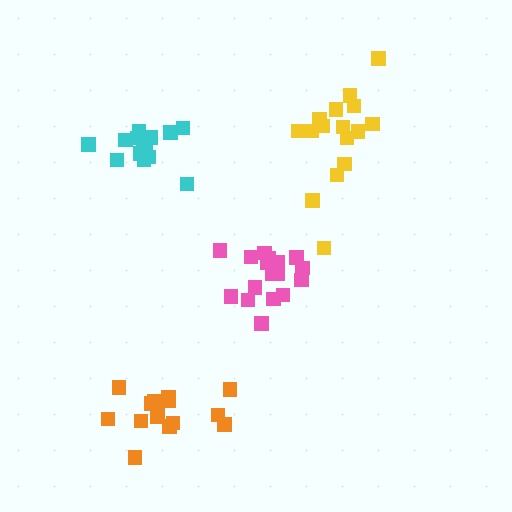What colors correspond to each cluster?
The clusters are colored: pink, orange, yellow, cyan.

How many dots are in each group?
Group 1: 17 dots, Group 2: 15 dots, Group 3: 16 dots, Group 4: 14 dots (62 total).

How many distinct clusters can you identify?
There are 4 distinct clusters.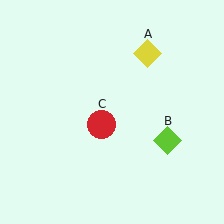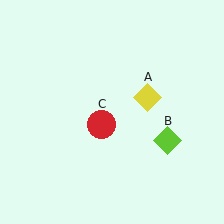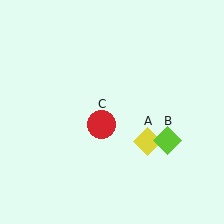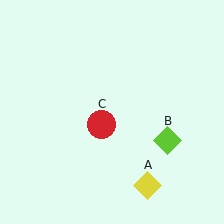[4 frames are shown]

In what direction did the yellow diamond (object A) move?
The yellow diamond (object A) moved down.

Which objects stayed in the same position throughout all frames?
Lime diamond (object B) and red circle (object C) remained stationary.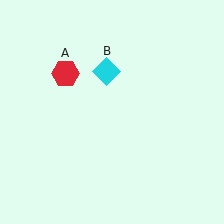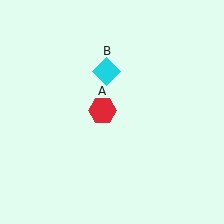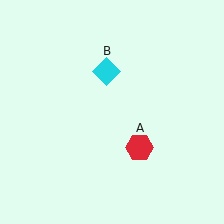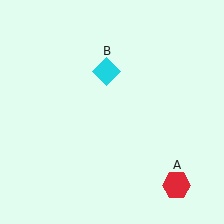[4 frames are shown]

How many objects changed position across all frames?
1 object changed position: red hexagon (object A).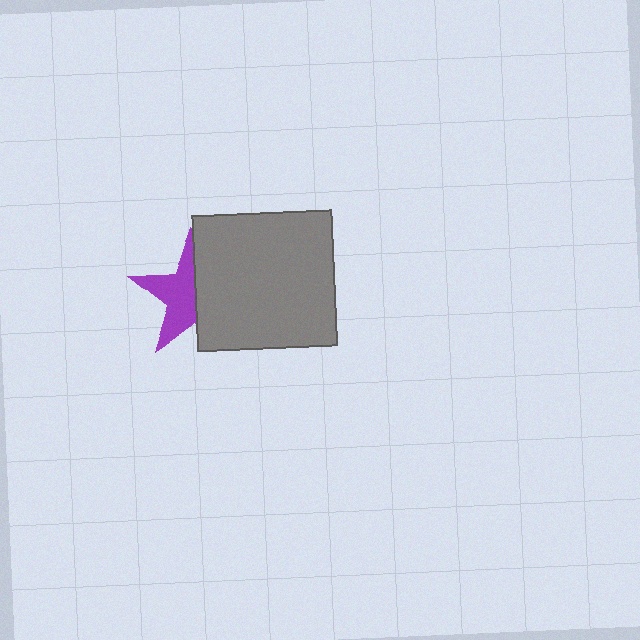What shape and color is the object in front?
The object in front is a gray rectangle.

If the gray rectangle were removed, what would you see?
You would see the complete purple star.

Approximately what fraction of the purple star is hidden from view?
Roughly 48% of the purple star is hidden behind the gray rectangle.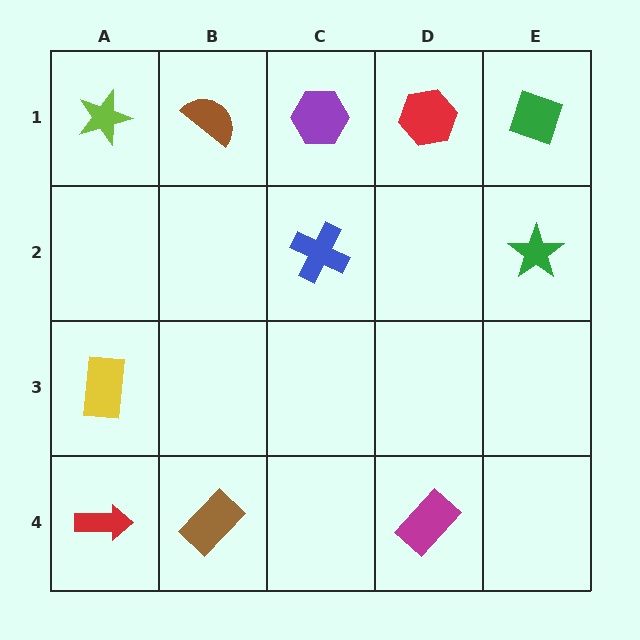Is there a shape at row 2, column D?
No, that cell is empty.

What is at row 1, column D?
A red hexagon.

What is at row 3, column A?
A yellow rectangle.